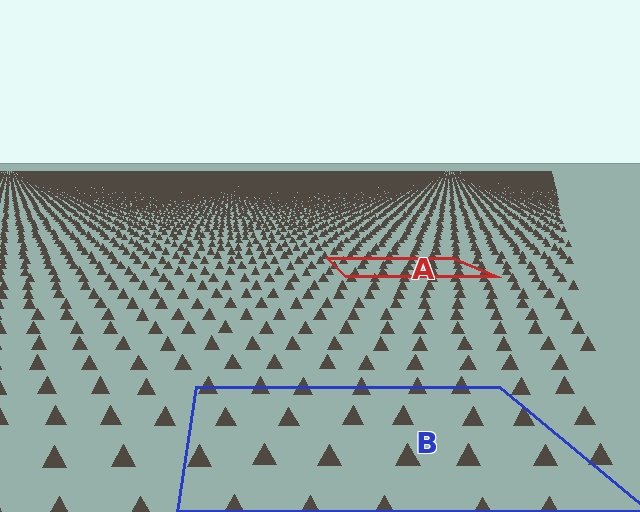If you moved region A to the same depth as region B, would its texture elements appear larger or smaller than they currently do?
They would appear larger. At a closer depth, the same texture elements are projected at a bigger on-screen size.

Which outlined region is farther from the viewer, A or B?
Region A is farther from the viewer — the texture elements inside it appear smaller and more densely packed.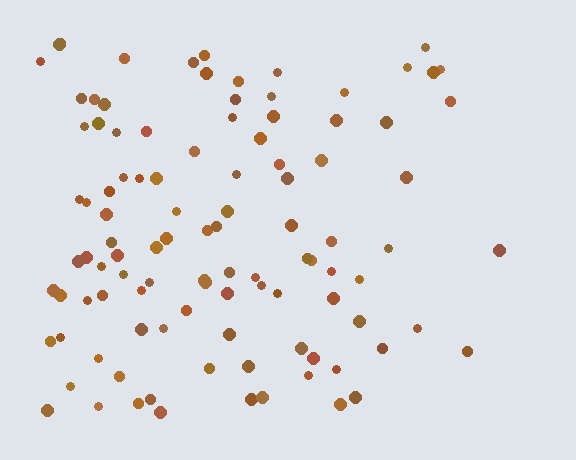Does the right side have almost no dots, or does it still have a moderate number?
Still a moderate number, just noticeably fewer than the left.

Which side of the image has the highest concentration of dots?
The left.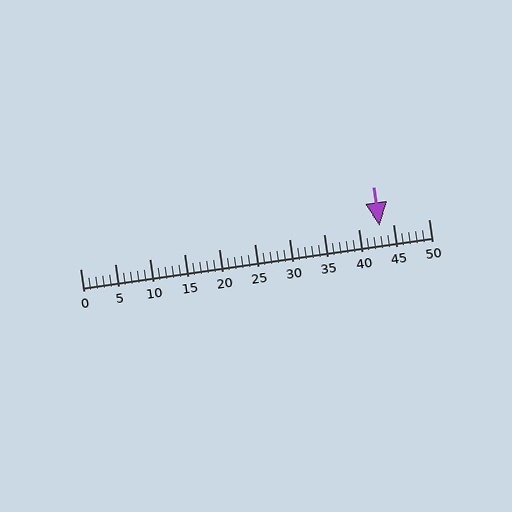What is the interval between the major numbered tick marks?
The major tick marks are spaced 5 units apart.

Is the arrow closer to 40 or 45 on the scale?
The arrow is closer to 45.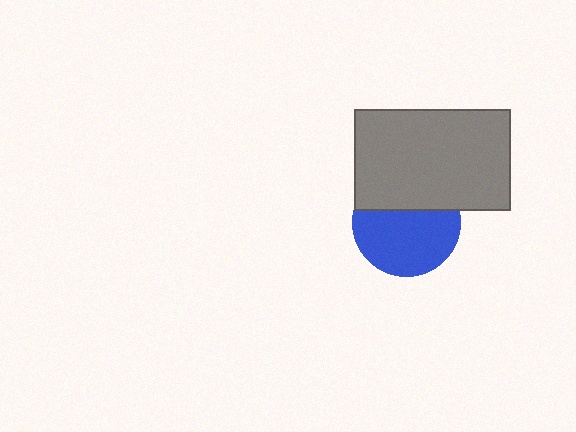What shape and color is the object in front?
The object in front is a gray rectangle.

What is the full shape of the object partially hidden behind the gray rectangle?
The partially hidden object is a blue circle.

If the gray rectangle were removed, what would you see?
You would see the complete blue circle.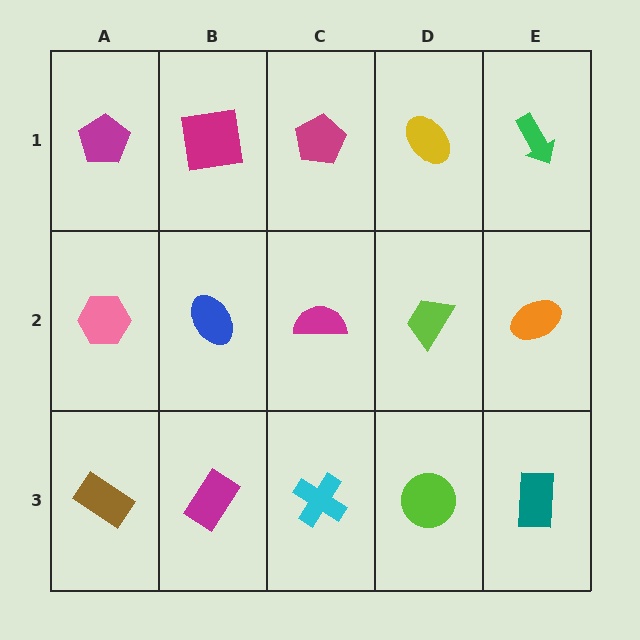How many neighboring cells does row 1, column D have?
3.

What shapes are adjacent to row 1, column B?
A blue ellipse (row 2, column B), a magenta pentagon (row 1, column A), a magenta pentagon (row 1, column C).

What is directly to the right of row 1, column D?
A green arrow.